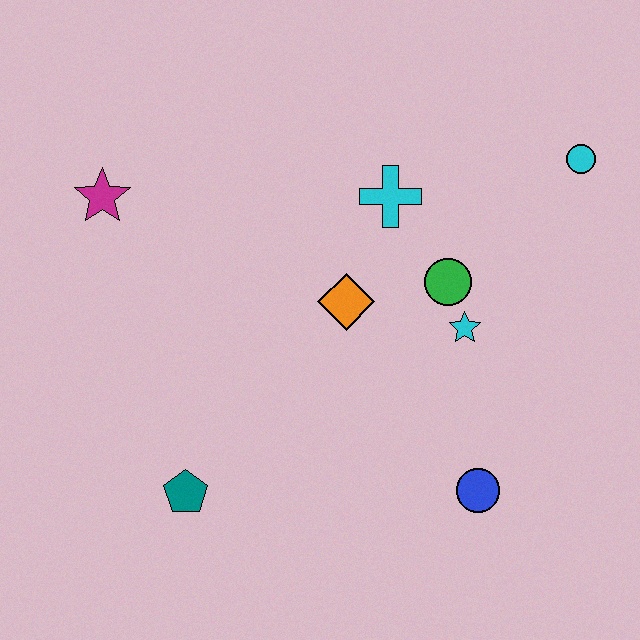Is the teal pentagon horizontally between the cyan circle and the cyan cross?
No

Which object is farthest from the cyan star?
The magenta star is farthest from the cyan star.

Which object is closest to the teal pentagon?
The orange diamond is closest to the teal pentagon.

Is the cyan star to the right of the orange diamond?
Yes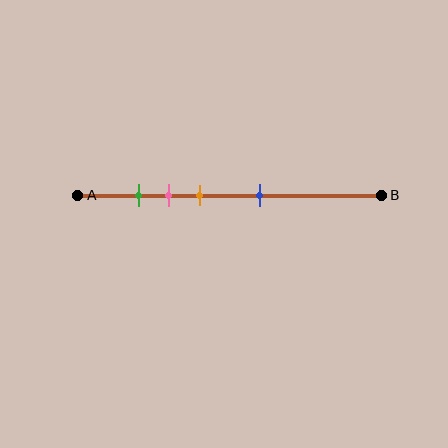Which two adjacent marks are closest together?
The green and pink marks are the closest adjacent pair.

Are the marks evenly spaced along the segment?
No, the marks are not evenly spaced.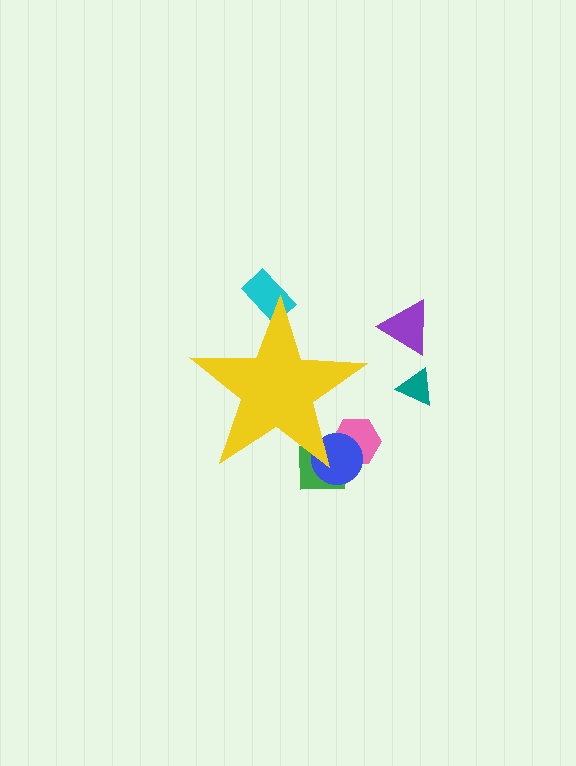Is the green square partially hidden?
Yes, the green square is partially hidden behind the yellow star.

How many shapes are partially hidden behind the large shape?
4 shapes are partially hidden.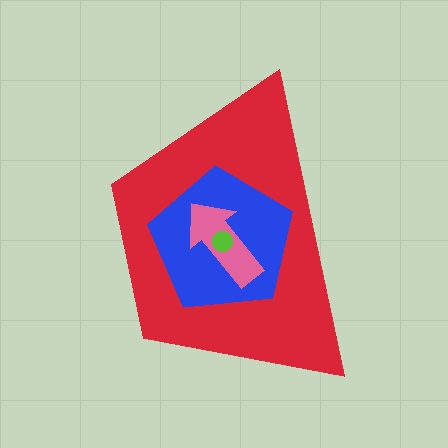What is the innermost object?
The lime circle.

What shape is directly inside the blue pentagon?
The pink arrow.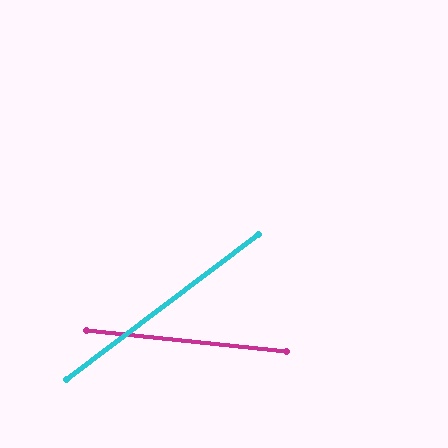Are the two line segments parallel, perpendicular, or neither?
Neither parallel nor perpendicular — they differ by about 43°.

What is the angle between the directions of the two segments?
Approximately 43 degrees.